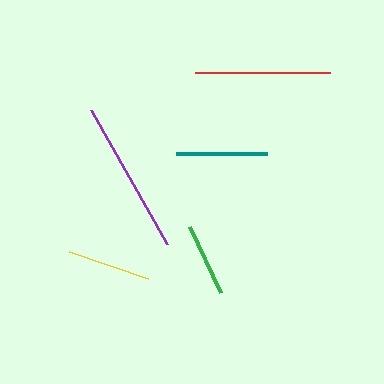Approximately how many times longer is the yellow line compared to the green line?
The yellow line is approximately 1.1 times the length of the green line.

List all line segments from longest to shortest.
From longest to shortest: purple, red, teal, yellow, green.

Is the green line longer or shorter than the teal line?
The teal line is longer than the green line.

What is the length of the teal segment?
The teal segment is approximately 90 pixels long.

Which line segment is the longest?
The purple line is the longest at approximately 155 pixels.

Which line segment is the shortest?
The green line is the shortest at approximately 73 pixels.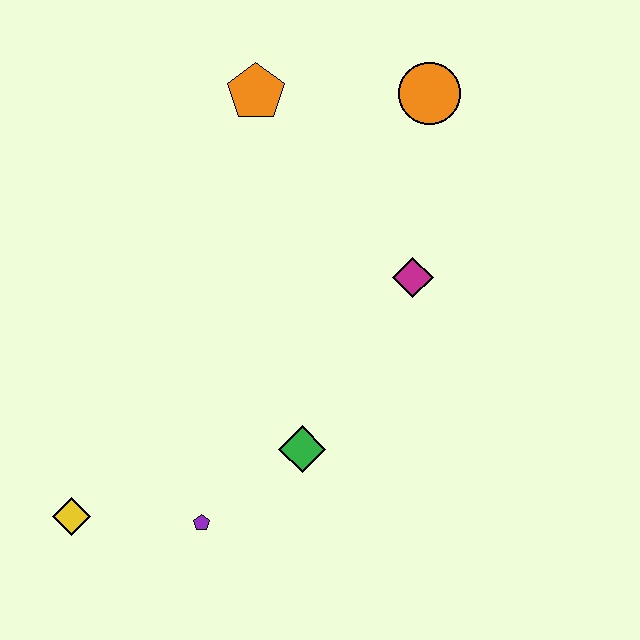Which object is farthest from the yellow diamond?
The orange circle is farthest from the yellow diamond.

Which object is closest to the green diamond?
The purple pentagon is closest to the green diamond.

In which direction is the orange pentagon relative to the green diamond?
The orange pentagon is above the green diamond.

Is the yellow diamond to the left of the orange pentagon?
Yes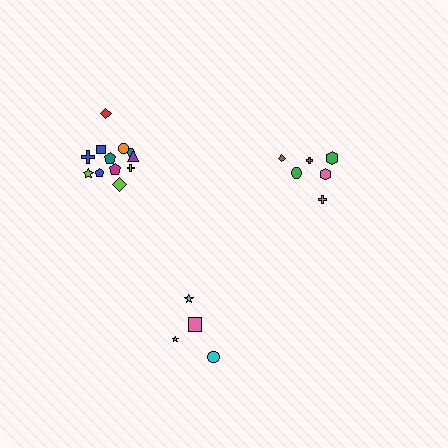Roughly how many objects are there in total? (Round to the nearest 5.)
Roughly 20 objects in total.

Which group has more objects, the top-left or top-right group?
The top-left group.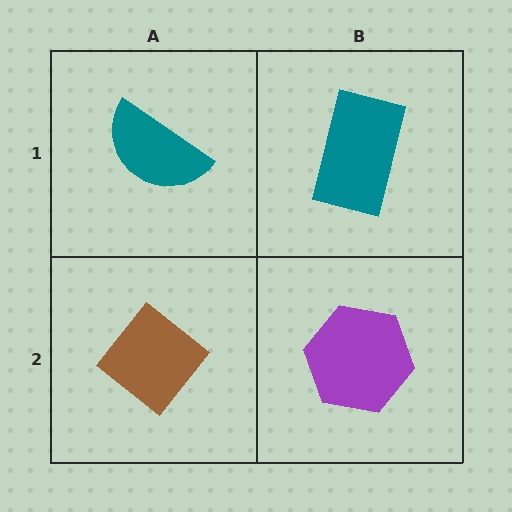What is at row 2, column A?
A brown diamond.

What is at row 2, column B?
A purple hexagon.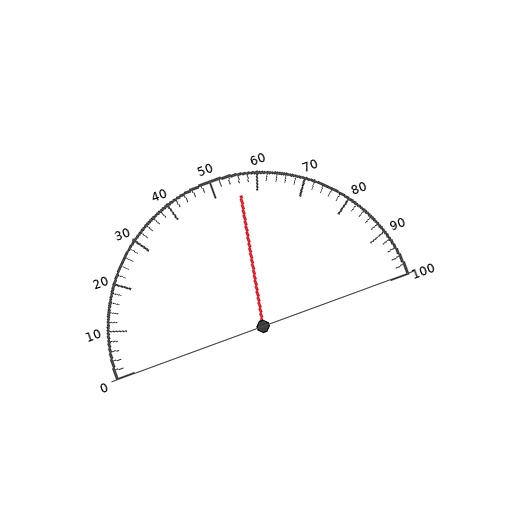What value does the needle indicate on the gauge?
The needle indicates approximately 56.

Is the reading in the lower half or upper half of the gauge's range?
The reading is in the upper half of the range (0 to 100).